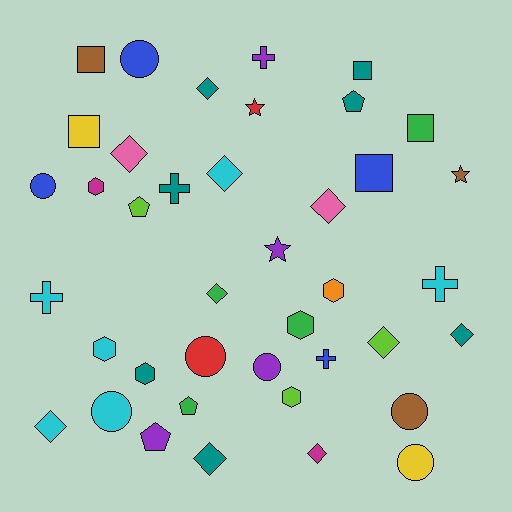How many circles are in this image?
There are 7 circles.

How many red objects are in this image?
There are 2 red objects.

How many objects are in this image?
There are 40 objects.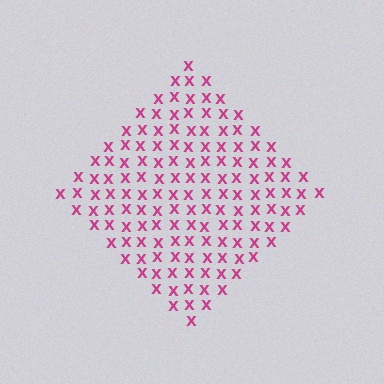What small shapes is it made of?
It is made of small letter X's.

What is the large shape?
The large shape is a diamond.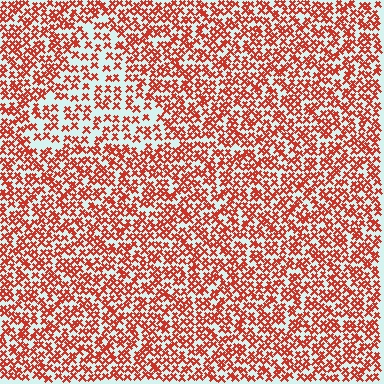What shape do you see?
I see a triangle.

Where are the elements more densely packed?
The elements are more densely packed outside the triangle boundary.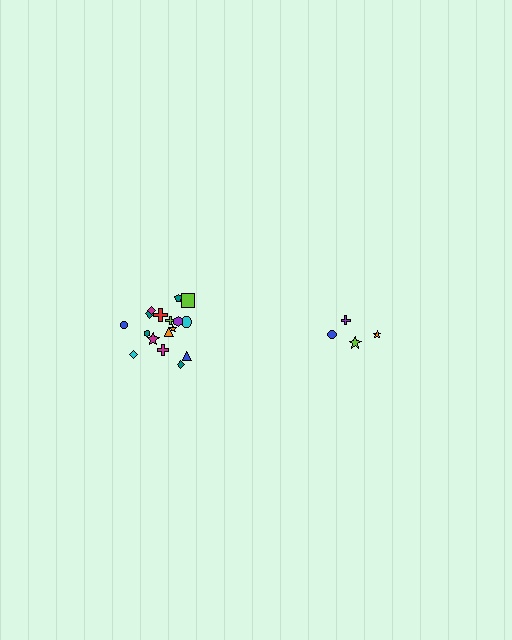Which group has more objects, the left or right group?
The left group.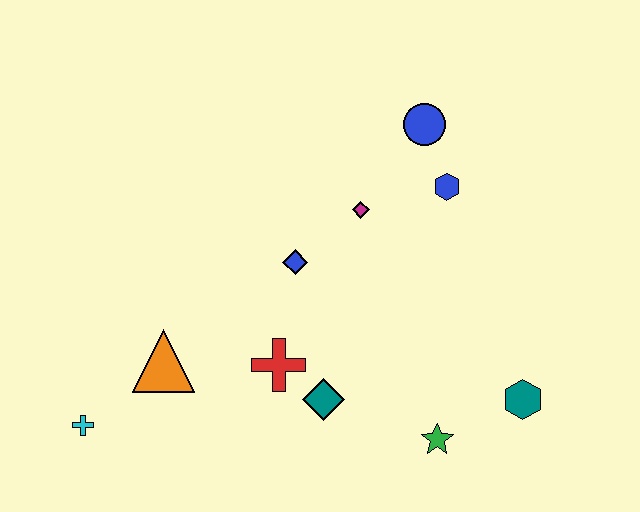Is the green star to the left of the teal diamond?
No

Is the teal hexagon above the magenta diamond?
No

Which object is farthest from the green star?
The cyan cross is farthest from the green star.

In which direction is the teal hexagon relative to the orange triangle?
The teal hexagon is to the right of the orange triangle.